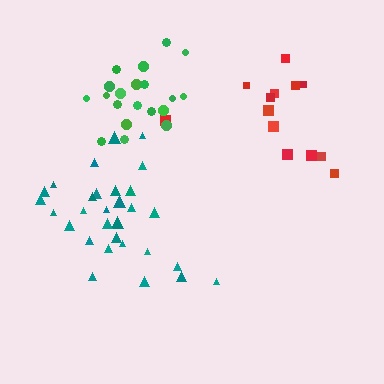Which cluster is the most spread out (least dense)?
Red.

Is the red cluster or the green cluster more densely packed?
Green.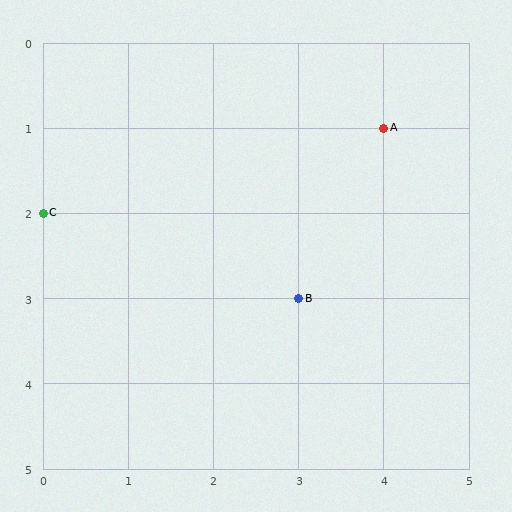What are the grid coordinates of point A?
Point A is at grid coordinates (4, 1).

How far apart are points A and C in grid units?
Points A and C are 4 columns and 1 row apart (about 4.1 grid units diagonally).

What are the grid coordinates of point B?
Point B is at grid coordinates (3, 3).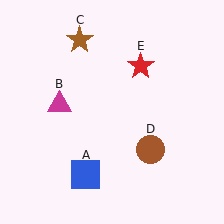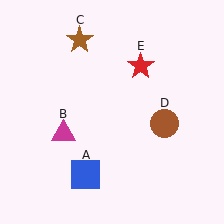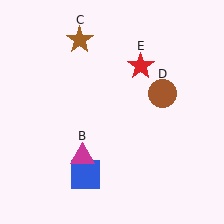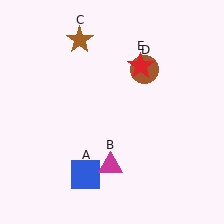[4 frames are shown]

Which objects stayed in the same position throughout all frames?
Blue square (object A) and brown star (object C) and red star (object E) remained stationary.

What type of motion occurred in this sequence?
The magenta triangle (object B), brown circle (object D) rotated counterclockwise around the center of the scene.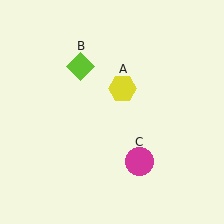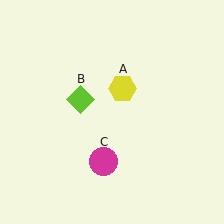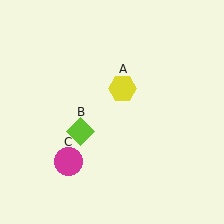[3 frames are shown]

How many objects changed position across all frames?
2 objects changed position: lime diamond (object B), magenta circle (object C).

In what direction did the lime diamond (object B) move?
The lime diamond (object B) moved down.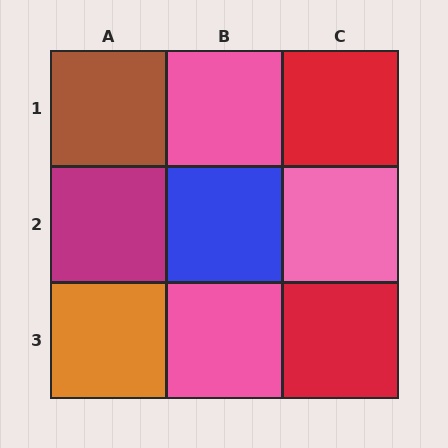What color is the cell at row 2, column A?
Magenta.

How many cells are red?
2 cells are red.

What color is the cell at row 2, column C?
Pink.